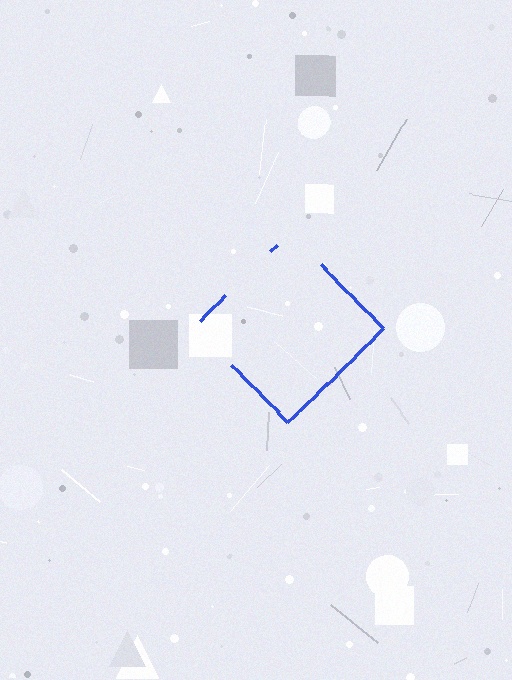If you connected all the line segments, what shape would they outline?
They would outline a diamond.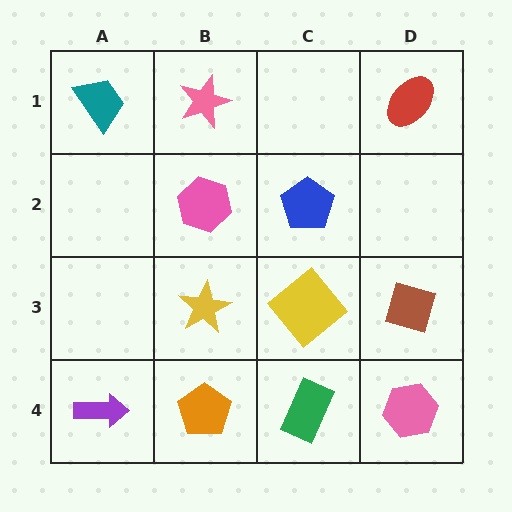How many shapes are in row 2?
2 shapes.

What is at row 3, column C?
A yellow diamond.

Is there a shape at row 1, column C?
No, that cell is empty.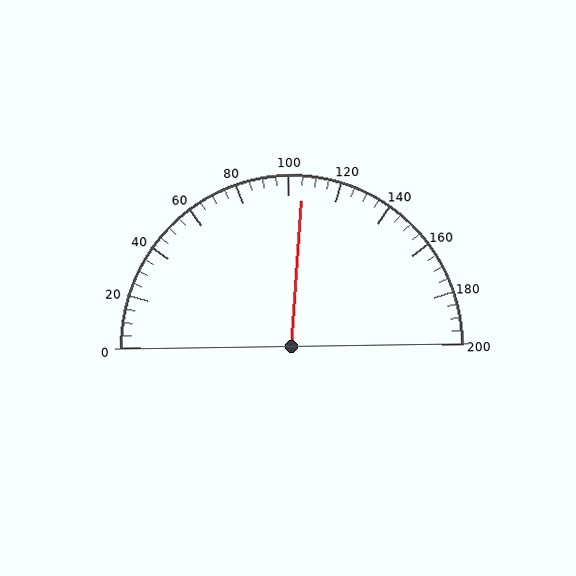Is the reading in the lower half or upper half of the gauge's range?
The reading is in the upper half of the range (0 to 200).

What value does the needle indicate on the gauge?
The needle indicates approximately 105.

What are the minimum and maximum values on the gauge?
The gauge ranges from 0 to 200.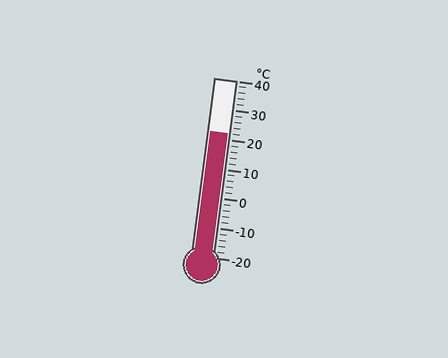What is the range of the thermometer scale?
The thermometer scale ranges from -20°C to 40°C.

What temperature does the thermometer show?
The thermometer shows approximately 22°C.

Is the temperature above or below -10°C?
The temperature is above -10°C.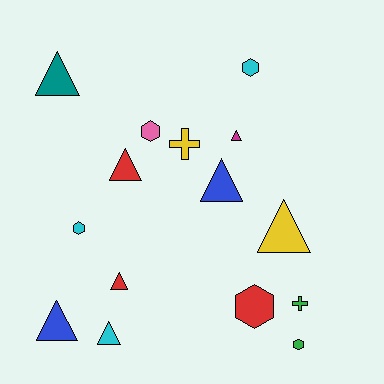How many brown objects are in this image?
There are no brown objects.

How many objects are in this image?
There are 15 objects.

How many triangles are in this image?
There are 8 triangles.